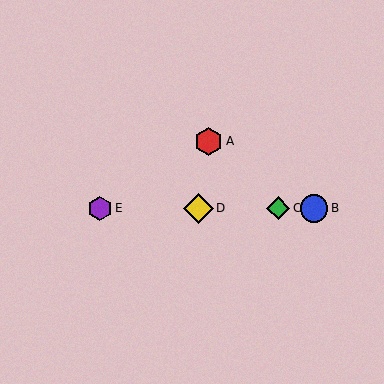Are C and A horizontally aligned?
No, C is at y≈208 and A is at y≈141.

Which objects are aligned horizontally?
Objects B, C, D, E are aligned horizontally.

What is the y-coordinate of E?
Object E is at y≈208.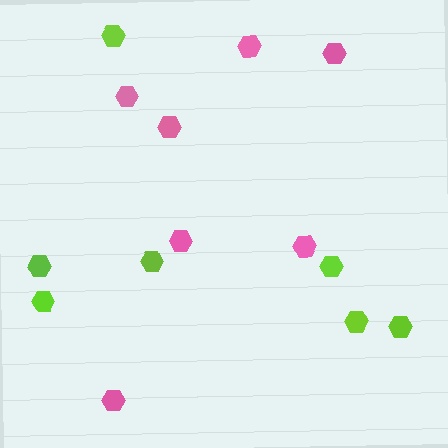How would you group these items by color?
There are 2 groups: one group of lime hexagons (7) and one group of pink hexagons (7).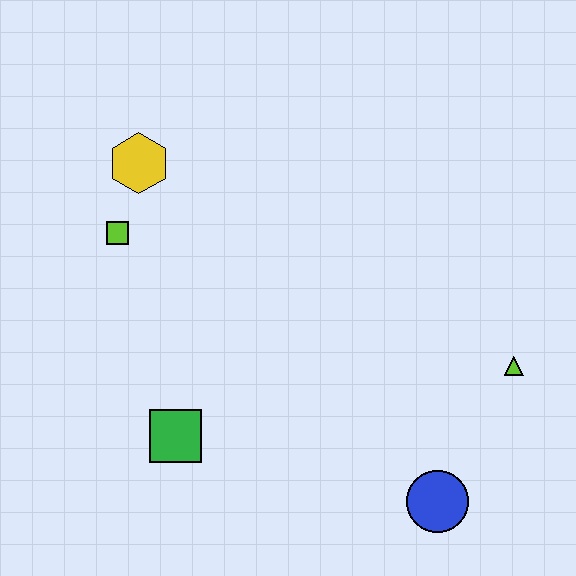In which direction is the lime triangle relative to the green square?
The lime triangle is to the right of the green square.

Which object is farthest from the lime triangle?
The yellow hexagon is farthest from the lime triangle.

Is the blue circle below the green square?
Yes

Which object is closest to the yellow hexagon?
The lime square is closest to the yellow hexagon.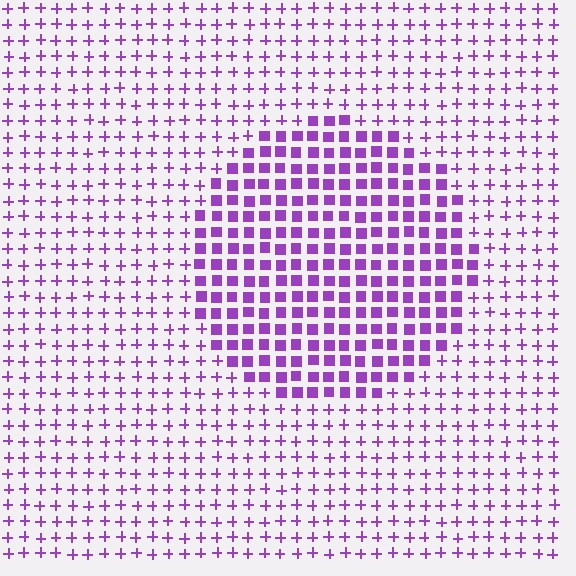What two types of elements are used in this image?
The image uses squares inside the circle region and plus signs outside it.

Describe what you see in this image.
The image is filled with small purple elements arranged in a uniform grid. A circle-shaped region contains squares, while the surrounding area contains plus signs. The boundary is defined purely by the change in element shape.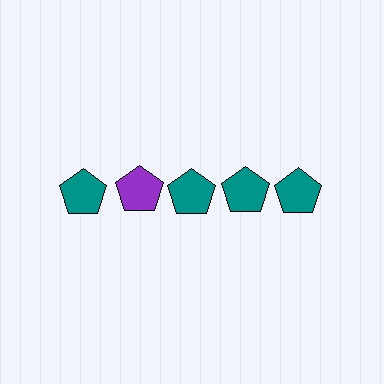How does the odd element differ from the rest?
It has a different color: purple instead of teal.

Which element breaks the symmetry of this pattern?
The purple pentagon in the top row, second from left column breaks the symmetry. All other shapes are teal pentagons.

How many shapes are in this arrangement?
There are 5 shapes arranged in a grid pattern.